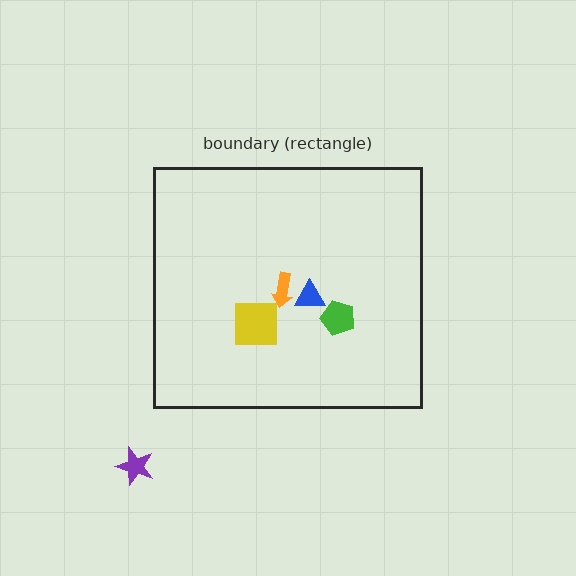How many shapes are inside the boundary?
4 inside, 1 outside.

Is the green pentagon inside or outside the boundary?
Inside.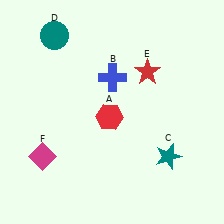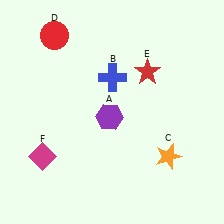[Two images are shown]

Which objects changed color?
A changed from red to purple. C changed from teal to orange. D changed from teal to red.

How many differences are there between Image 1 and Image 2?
There are 3 differences between the two images.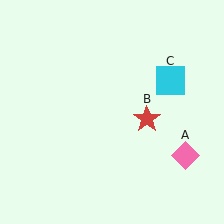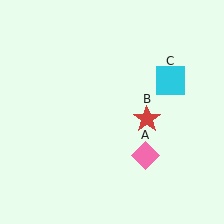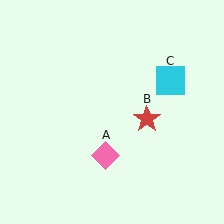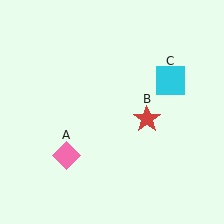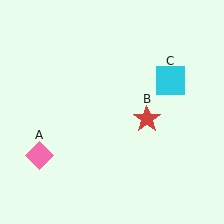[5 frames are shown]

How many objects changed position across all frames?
1 object changed position: pink diamond (object A).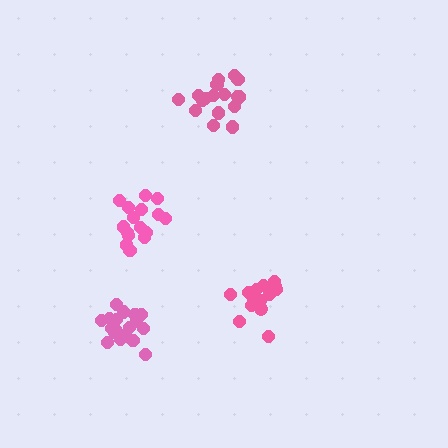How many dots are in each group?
Group 1: 19 dots, Group 2: 17 dots, Group 3: 15 dots, Group 4: 18 dots (69 total).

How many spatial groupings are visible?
There are 4 spatial groupings.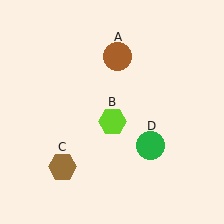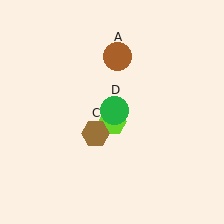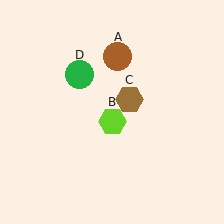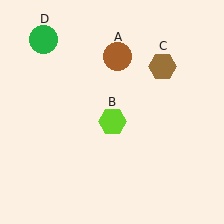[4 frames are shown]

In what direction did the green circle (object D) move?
The green circle (object D) moved up and to the left.